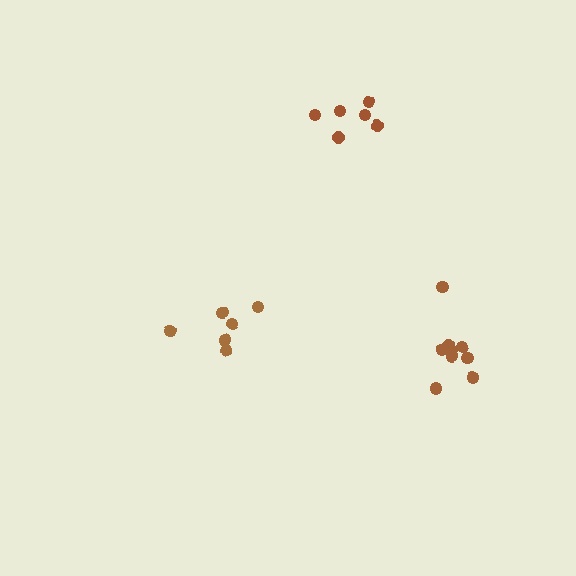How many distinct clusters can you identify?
There are 3 distinct clusters.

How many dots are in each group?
Group 1: 6 dots, Group 2: 6 dots, Group 3: 9 dots (21 total).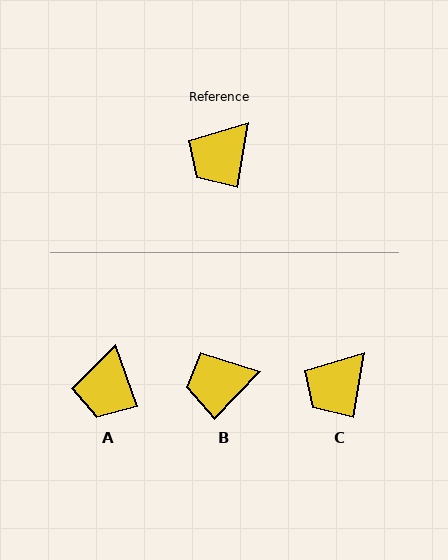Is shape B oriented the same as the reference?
No, it is off by about 34 degrees.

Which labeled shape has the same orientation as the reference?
C.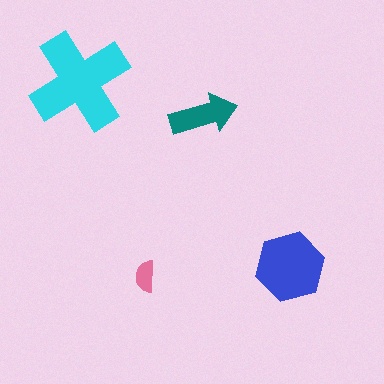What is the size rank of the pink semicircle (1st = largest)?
4th.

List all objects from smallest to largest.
The pink semicircle, the teal arrow, the blue hexagon, the cyan cross.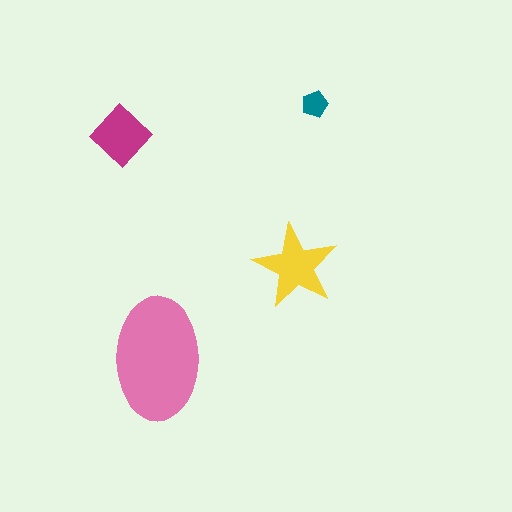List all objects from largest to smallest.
The pink ellipse, the yellow star, the magenta diamond, the teal pentagon.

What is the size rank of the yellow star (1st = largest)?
2nd.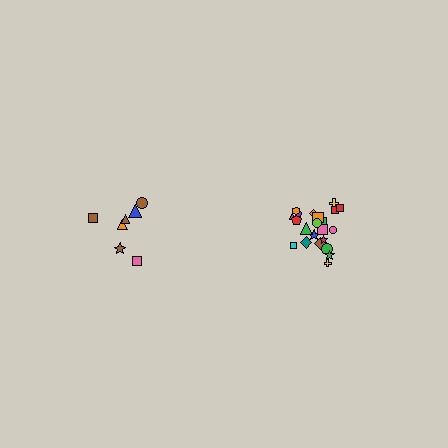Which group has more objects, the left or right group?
The right group.